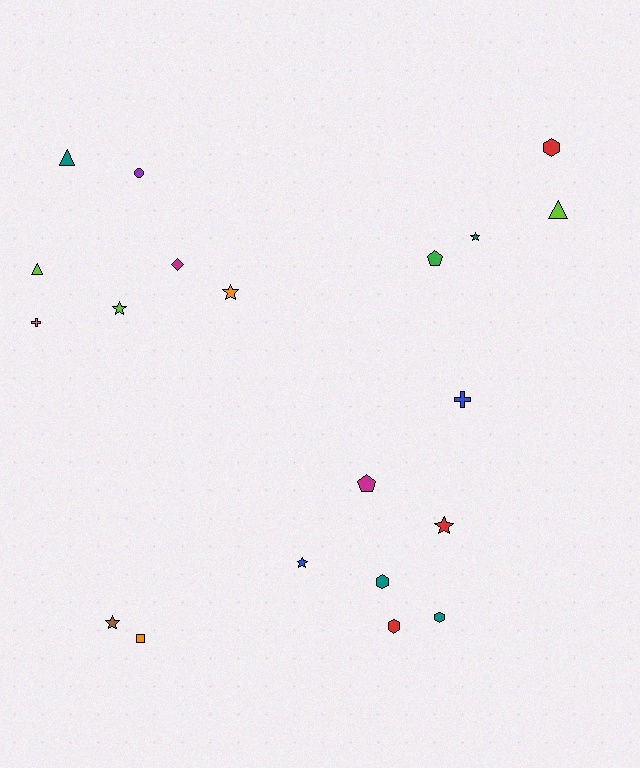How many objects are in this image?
There are 20 objects.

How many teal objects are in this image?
There are 4 teal objects.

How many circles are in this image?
There is 1 circle.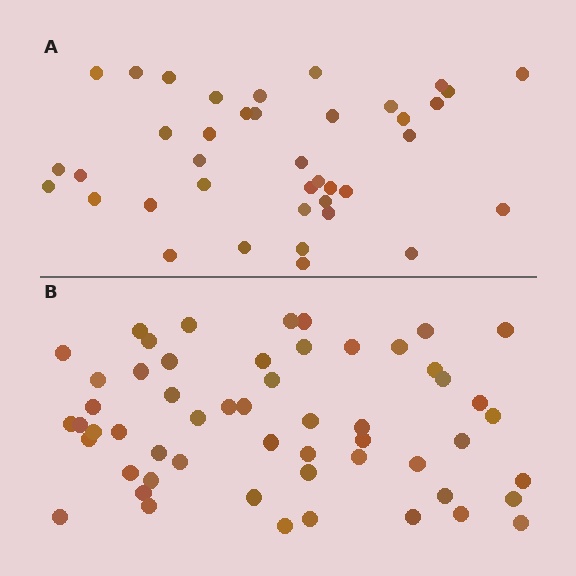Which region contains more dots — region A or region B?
Region B (the bottom region) has more dots.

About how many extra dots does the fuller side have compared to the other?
Region B has approximately 15 more dots than region A.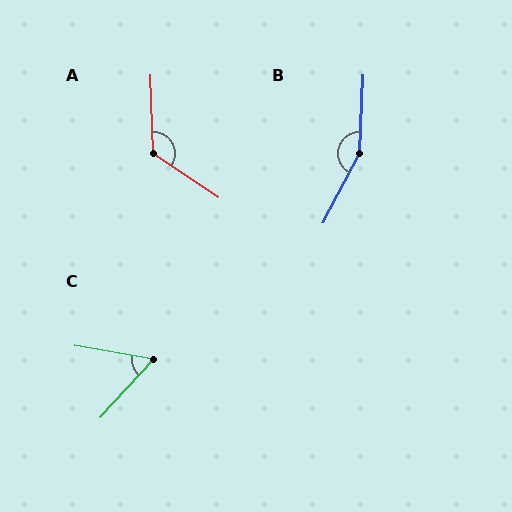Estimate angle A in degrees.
Approximately 126 degrees.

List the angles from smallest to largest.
C (57°), A (126°), B (155°).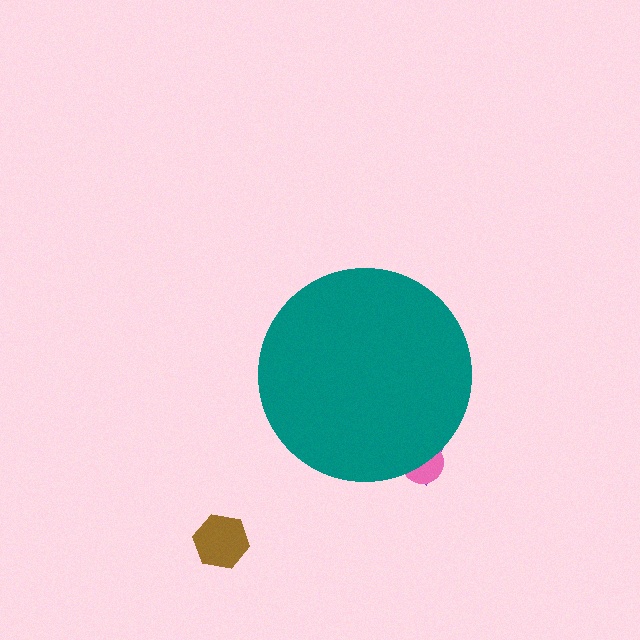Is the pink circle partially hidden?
Yes, the pink circle is partially hidden behind the teal circle.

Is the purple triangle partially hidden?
Yes, the purple triangle is partially hidden behind the teal circle.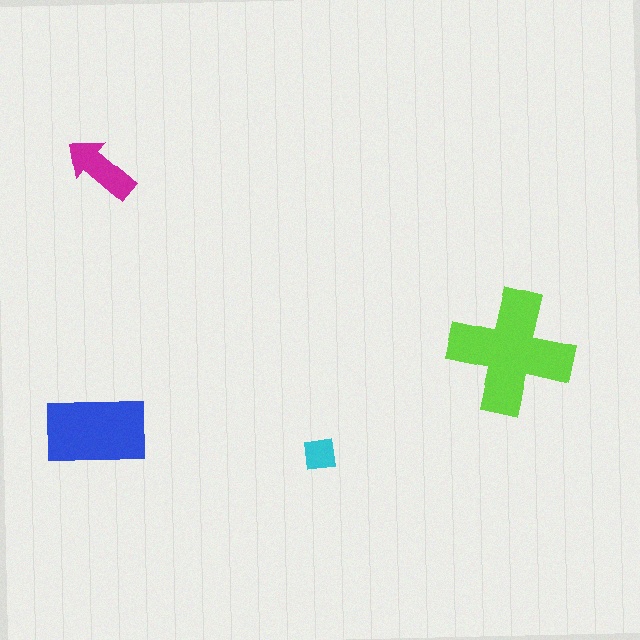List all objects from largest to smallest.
The lime cross, the blue rectangle, the magenta arrow, the cyan square.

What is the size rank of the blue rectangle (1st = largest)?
2nd.